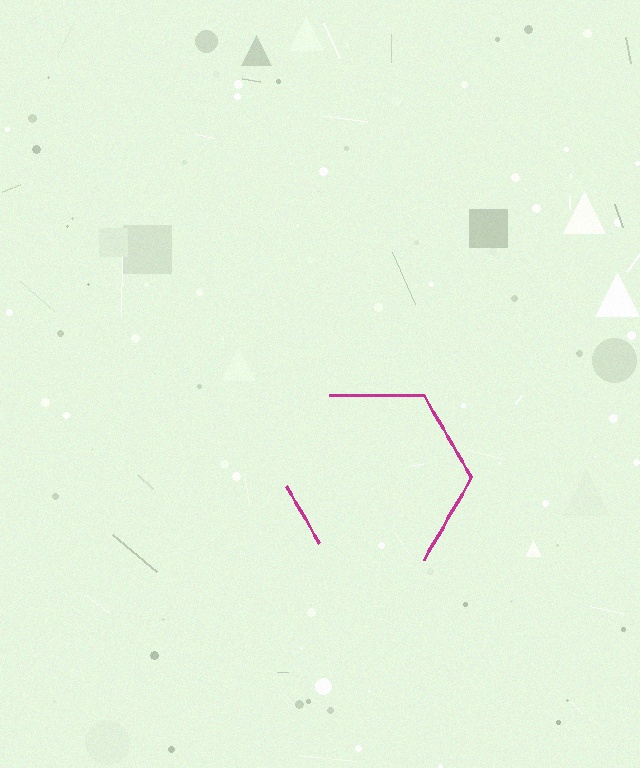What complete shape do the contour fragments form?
The contour fragments form a hexagon.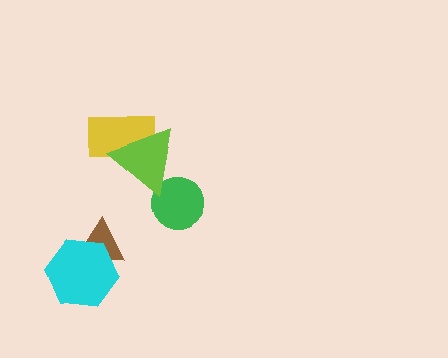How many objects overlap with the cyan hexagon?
1 object overlaps with the cyan hexagon.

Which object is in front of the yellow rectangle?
The lime triangle is in front of the yellow rectangle.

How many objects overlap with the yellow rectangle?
1 object overlaps with the yellow rectangle.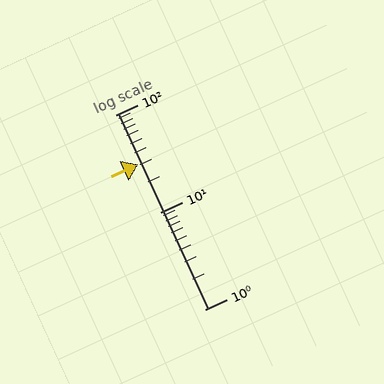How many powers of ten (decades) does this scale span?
The scale spans 2 decades, from 1 to 100.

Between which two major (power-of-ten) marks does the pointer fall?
The pointer is between 10 and 100.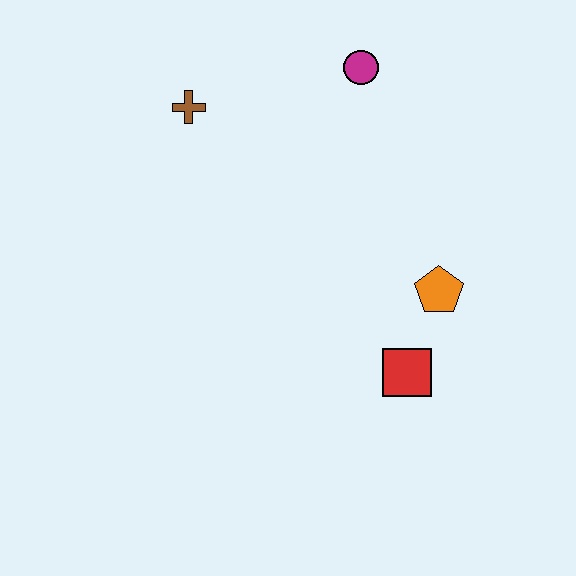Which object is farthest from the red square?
The brown cross is farthest from the red square.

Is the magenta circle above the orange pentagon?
Yes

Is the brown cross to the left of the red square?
Yes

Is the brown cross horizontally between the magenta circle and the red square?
No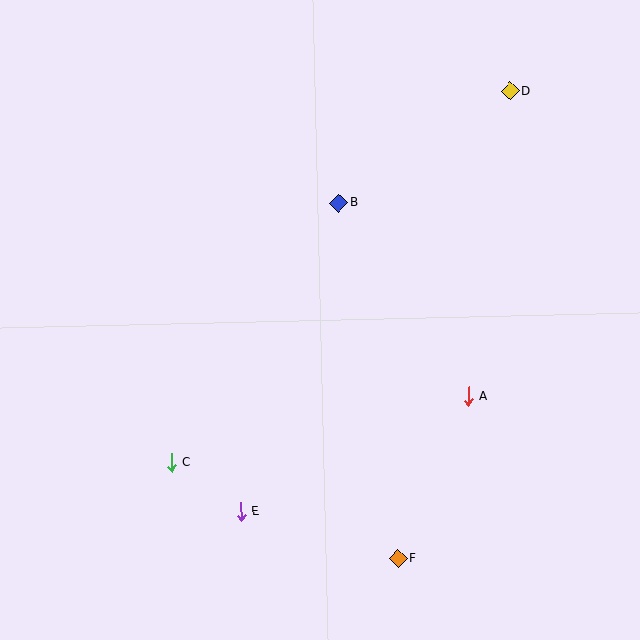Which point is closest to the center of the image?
Point B at (339, 203) is closest to the center.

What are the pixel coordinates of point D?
Point D is at (510, 91).